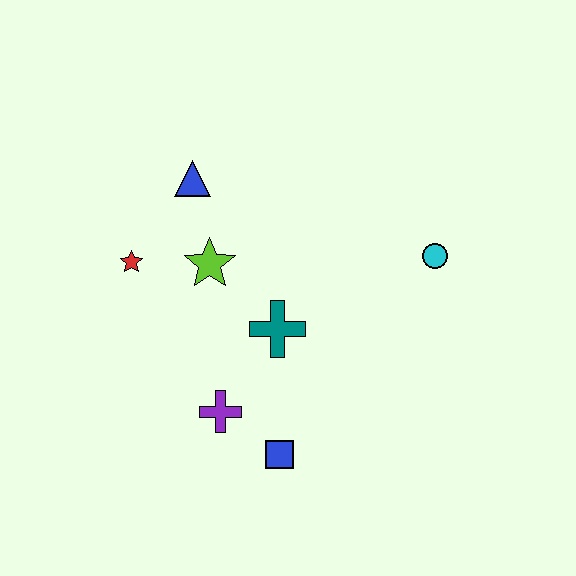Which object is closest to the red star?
The lime star is closest to the red star.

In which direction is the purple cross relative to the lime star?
The purple cross is below the lime star.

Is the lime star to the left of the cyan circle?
Yes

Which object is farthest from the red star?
The cyan circle is farthest from the red star.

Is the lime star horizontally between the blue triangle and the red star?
No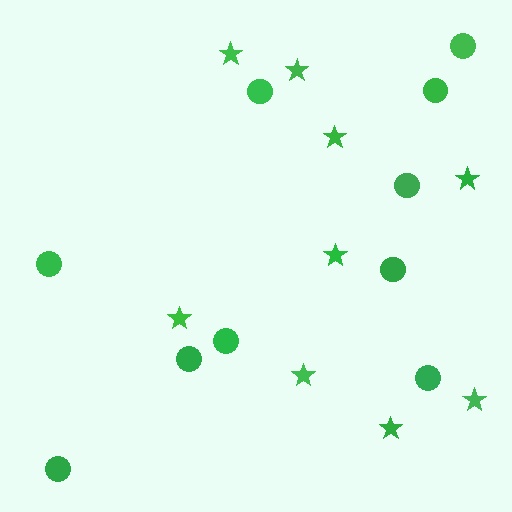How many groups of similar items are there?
There are 2 groups: one group of stars (9) and one group of circles (10).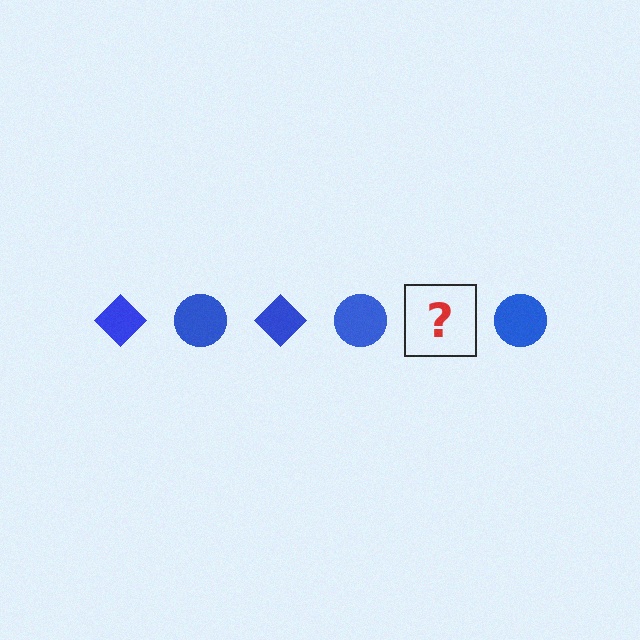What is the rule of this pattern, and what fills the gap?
The rule is that the pattern cycles through diamond, circle shapes in blue. The gap should be filled with a blue diamond.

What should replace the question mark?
The question mark should be replaced with a blue diamond.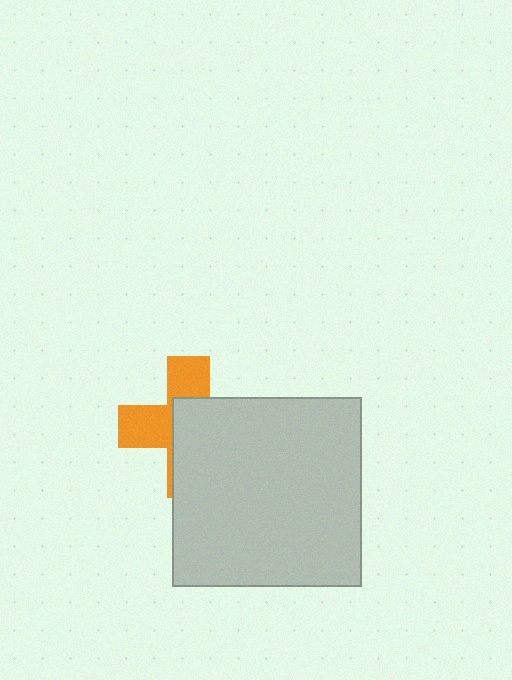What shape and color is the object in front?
The object in front is a light gray square.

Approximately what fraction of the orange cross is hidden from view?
Roughly 58% of the orange cross is hidden behind the light gray square.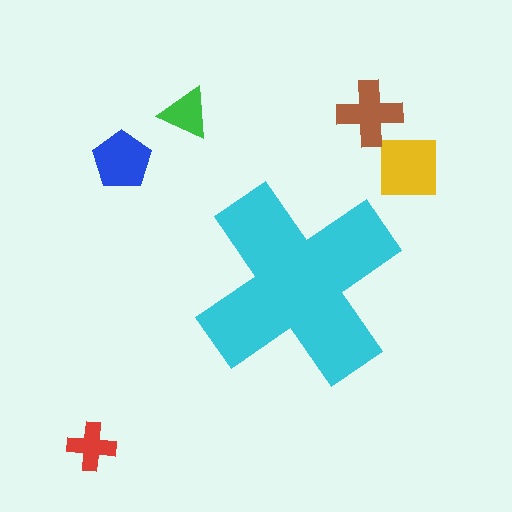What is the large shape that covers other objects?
A cyan cross.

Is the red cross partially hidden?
No, the red cross is fully visible.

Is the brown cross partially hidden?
No, the brown cross is fully visible.